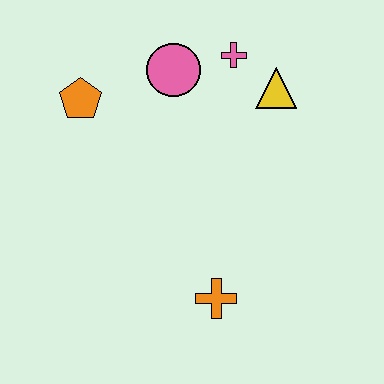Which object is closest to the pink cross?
The yellow triangle is closest to the pink cross.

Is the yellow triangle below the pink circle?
Yes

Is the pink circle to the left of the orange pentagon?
No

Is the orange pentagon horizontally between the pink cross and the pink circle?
No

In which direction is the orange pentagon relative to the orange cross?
The orange pentagon is above the orange cross.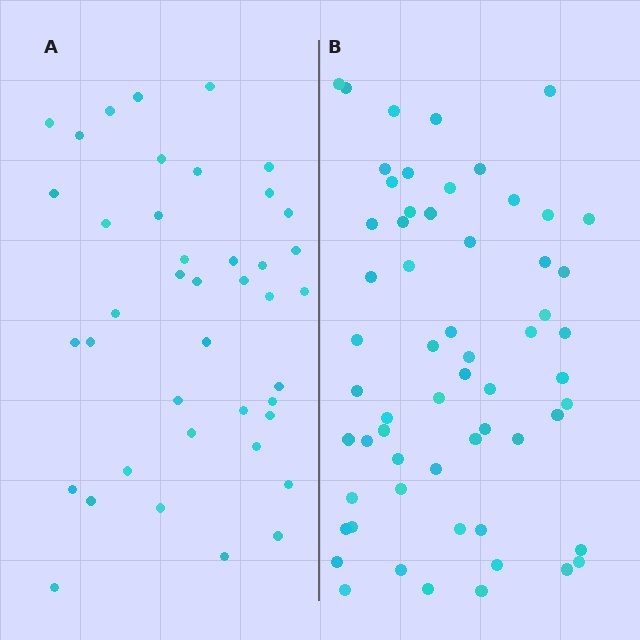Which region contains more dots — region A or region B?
Region B (the right region) has more dots.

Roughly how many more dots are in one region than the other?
Region B has approximately 20 more dots than region A.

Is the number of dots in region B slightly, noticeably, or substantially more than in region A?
Region B has substantially more. The ratio is roughly 1.5 to 1.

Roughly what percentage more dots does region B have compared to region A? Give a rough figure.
About 45% more.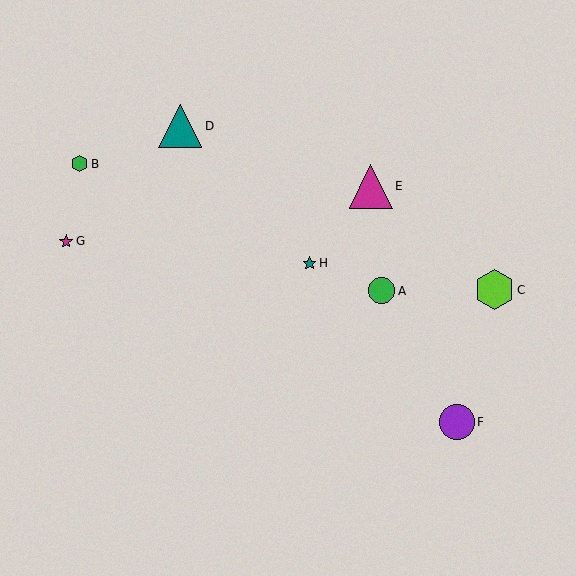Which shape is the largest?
The magenta triangle (labeled E) is the largest.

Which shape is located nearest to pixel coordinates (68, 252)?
The magenta star (labeled G) at (66, 241) is nearest to that location.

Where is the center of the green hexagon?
The center of the green hexagon is at (79, 164).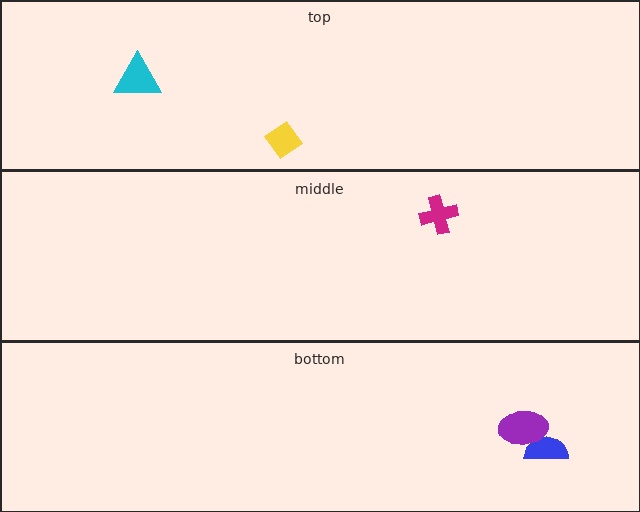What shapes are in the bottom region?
The blue semicircle, the purple ellipse.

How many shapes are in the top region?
2.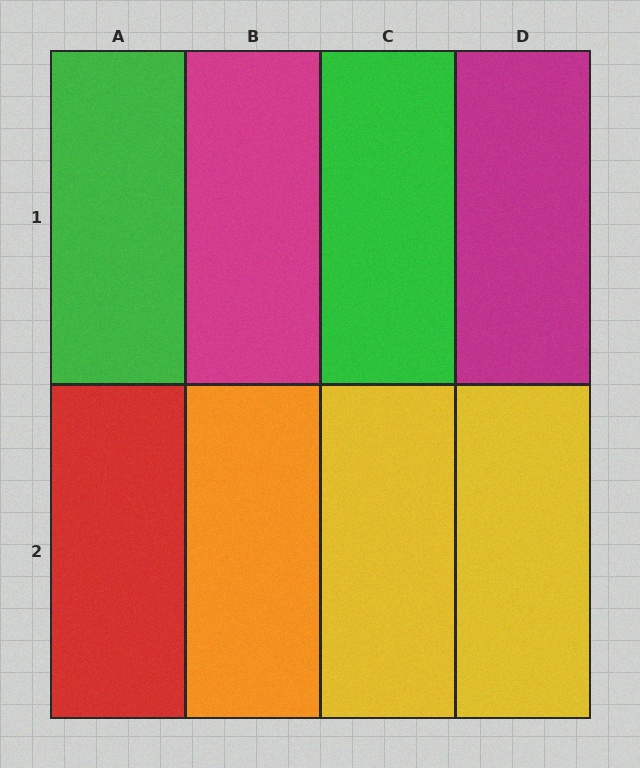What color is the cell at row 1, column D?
Magenta.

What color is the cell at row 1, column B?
Magenta.